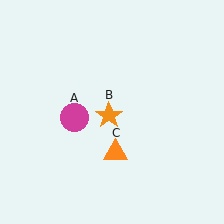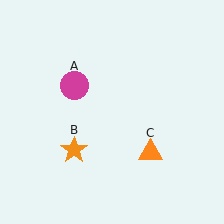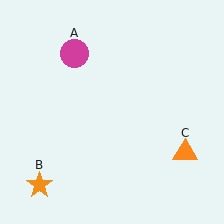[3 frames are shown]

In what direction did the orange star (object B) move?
The orange star (object B) moved down and to the left.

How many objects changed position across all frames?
3 objects changed position: magenta circle (object A), orange star (object B), orange triangle (object C).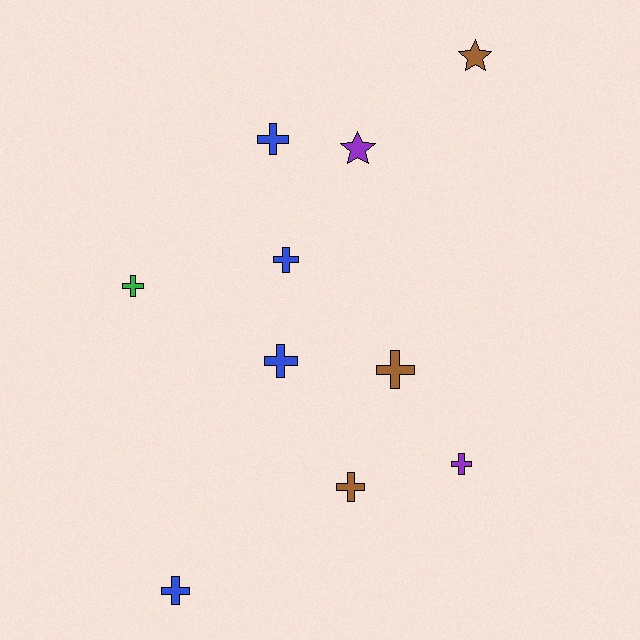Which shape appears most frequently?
Cross, with 8 objects.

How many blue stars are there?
There are no blue stars.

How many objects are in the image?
There are 10 objects.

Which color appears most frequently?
Blue, with 4 objects.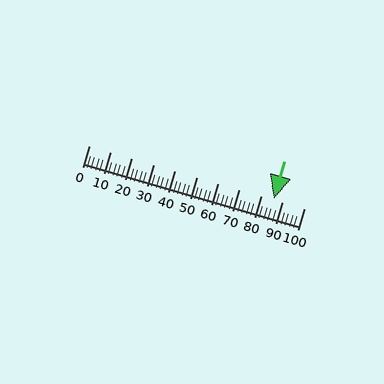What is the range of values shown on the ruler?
The ruler shows values from 0 to 100.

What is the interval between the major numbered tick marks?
The major tick marks are spaced 10 units apart.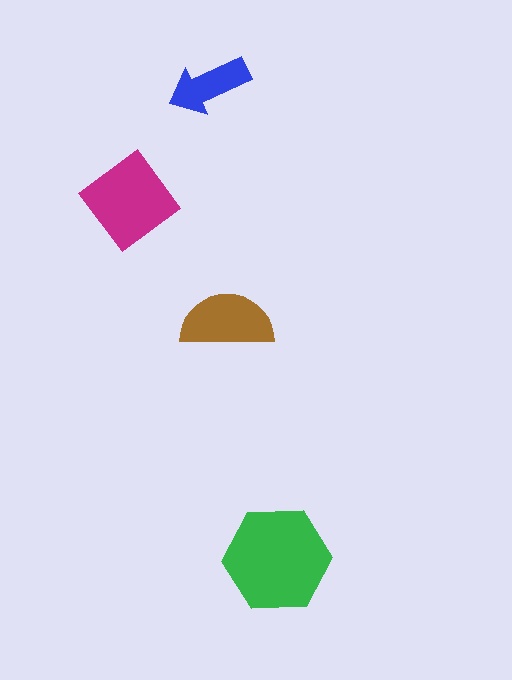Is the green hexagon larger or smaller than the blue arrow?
Larger.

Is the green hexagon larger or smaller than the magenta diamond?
Larger.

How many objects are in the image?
There are 4 objects in the image.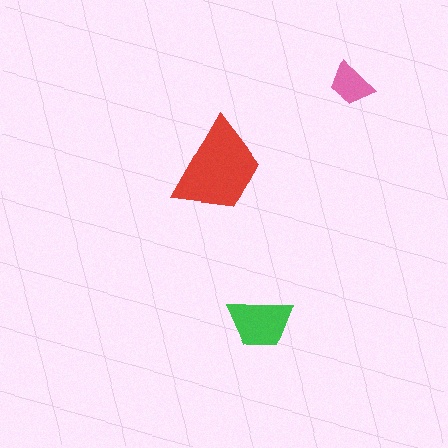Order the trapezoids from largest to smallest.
the red one, the green one, the pink one.